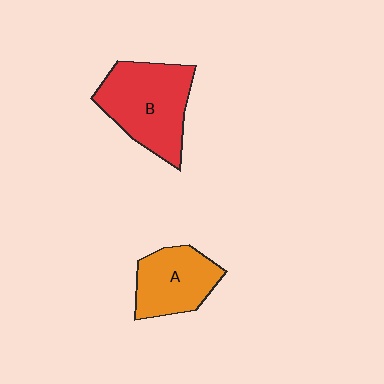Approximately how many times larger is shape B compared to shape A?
Approximately 1.4 times.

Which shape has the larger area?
Shape B (red).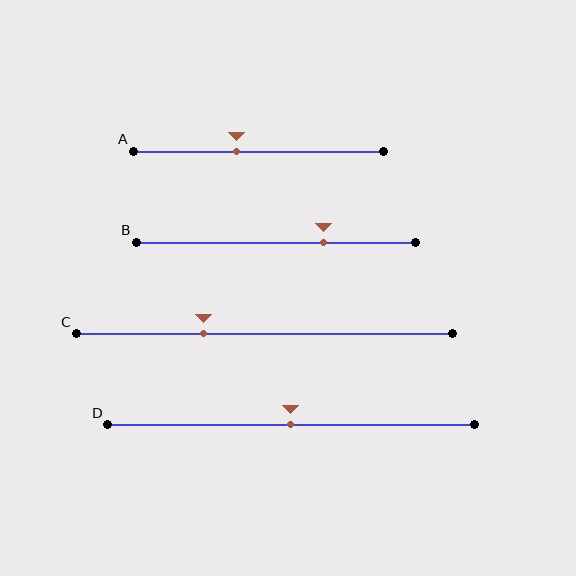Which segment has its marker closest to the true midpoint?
Segment D has its marker closest to the true midpoint.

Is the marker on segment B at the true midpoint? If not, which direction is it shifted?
No, the marker on segment B is shifted to the right by about 17% of the segment length.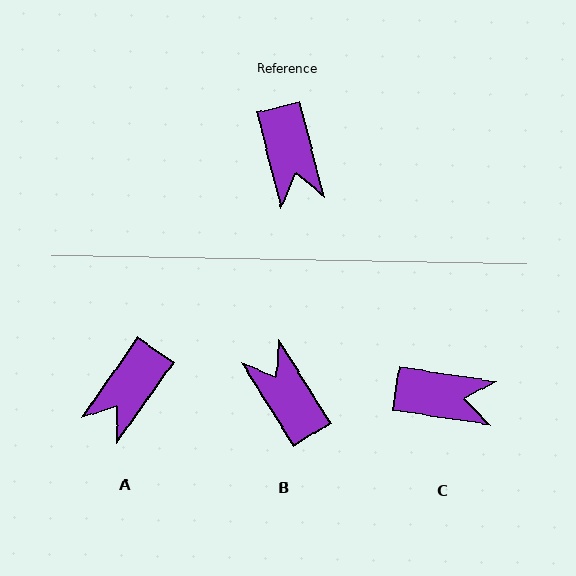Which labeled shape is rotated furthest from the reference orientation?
B, about 162 degrees away.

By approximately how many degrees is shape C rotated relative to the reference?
Approximately 68 degrees counter-clockwise.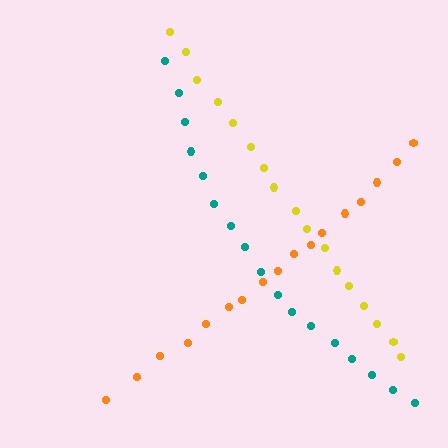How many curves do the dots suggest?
There are 3 distinct paths.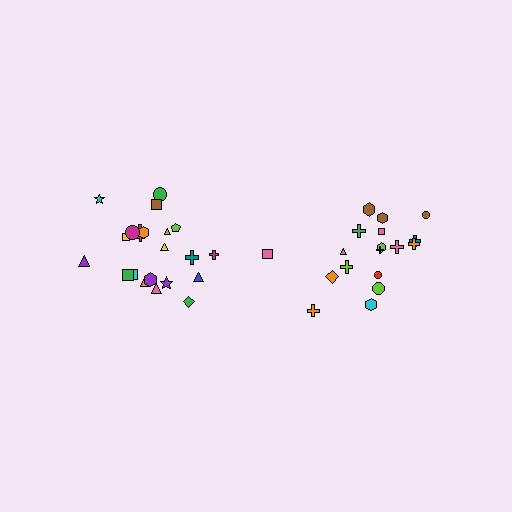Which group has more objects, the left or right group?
The left group.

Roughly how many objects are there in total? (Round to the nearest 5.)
Roughly 40 objects in total.